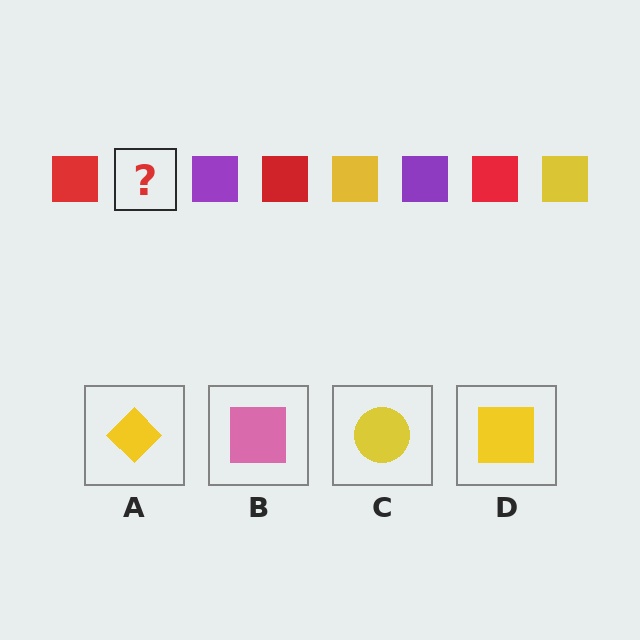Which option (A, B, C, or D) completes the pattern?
D.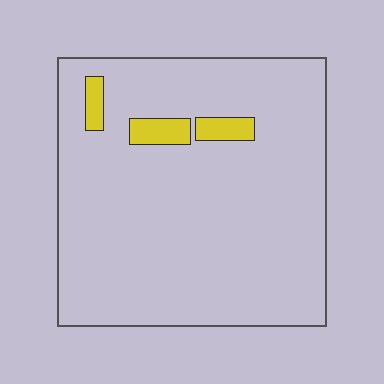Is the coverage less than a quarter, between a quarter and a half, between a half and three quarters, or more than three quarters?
Less than a quarter.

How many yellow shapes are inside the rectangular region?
3.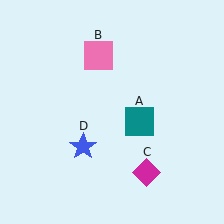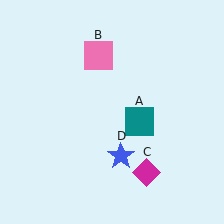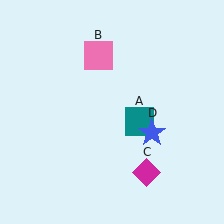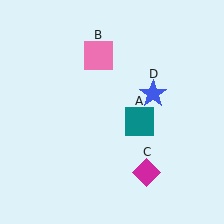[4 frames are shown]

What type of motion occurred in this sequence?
The blue star (object D) rotated counterclockwise around the center of the scene.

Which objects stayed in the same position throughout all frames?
Teal square (object A) and pink square (object B) and magenta diamond (object C) remained stationary.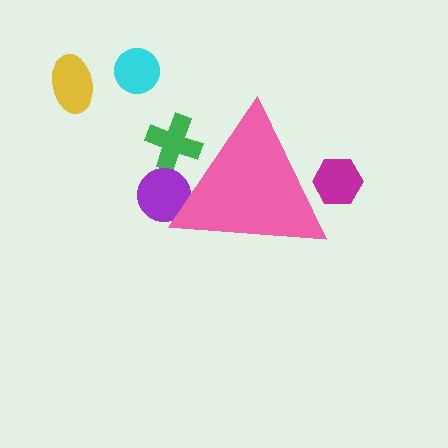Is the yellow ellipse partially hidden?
No, the yellow ellipse is fully visible.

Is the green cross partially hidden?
Yes, the green cross is partially hidden behind the pink triangle.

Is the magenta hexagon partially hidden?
Yes, the magenta hexagon is partially hidden behind the pink triangle.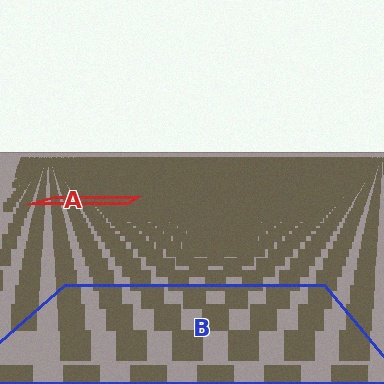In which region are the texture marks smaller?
The texture marks are smaller in region A, because it is farther away.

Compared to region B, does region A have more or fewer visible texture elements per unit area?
Region A has more texture elements per unit area — they are packed more densely because it is farther away.